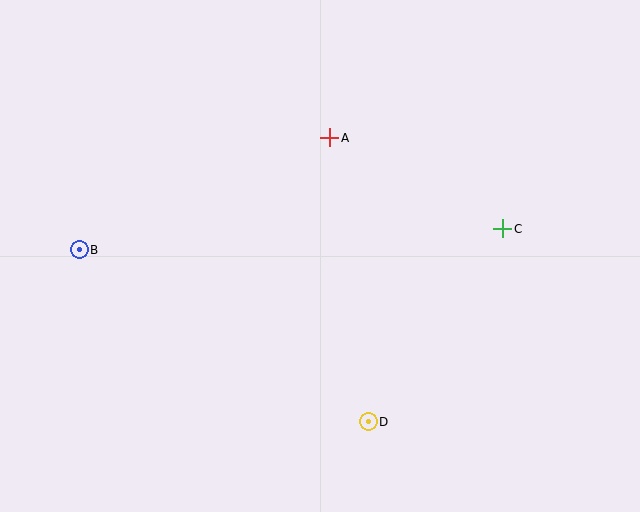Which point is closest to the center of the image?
Point A at (330, 138) is closest to the center.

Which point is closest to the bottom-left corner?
Point B is closest to the bottom-left corner.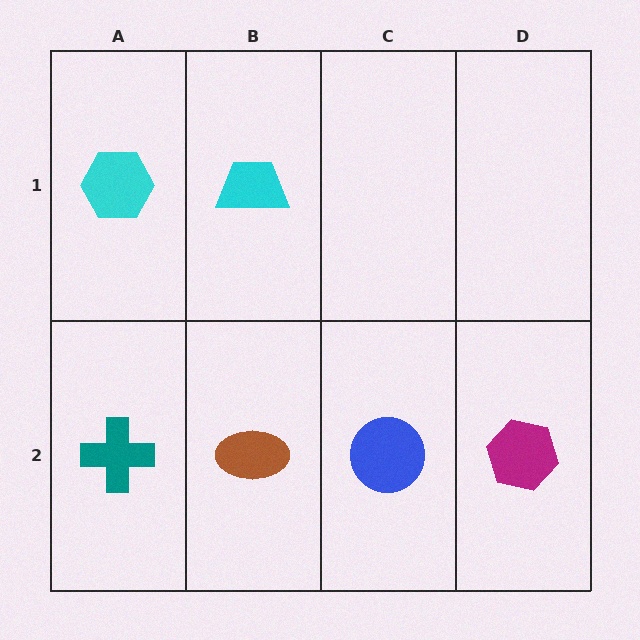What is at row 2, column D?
A magenta hexagon.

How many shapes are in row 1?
2 shapes.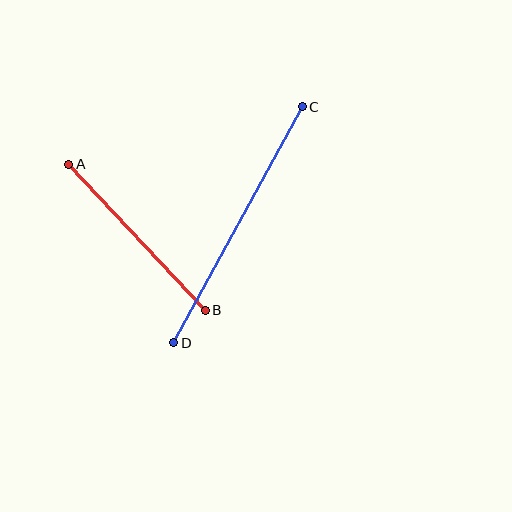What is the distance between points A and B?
The distance is approximately 200 pixels.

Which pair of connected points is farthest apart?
Points C and D are farthest apart.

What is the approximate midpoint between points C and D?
The midpoint is at approximately (238, 225) pixels.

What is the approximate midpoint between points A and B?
The midpoint is at approximately (137, 237) pixels.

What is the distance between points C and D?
The distance is approximately 268 pixels.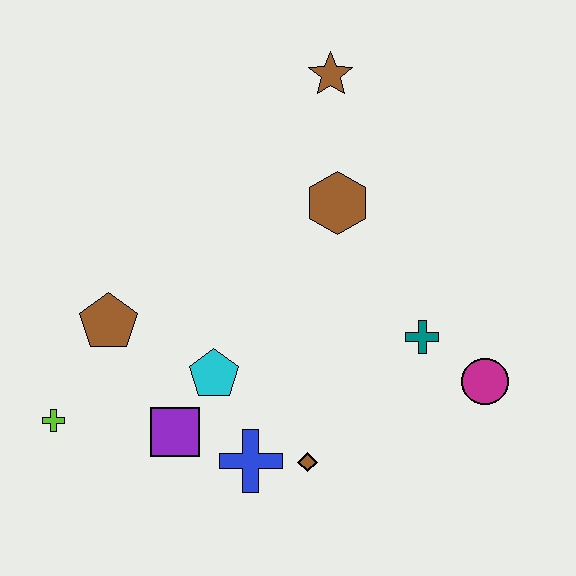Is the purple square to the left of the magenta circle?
Yes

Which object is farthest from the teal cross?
The lime cross is farthest from the teal cross.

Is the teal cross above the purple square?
Yes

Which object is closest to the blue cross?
The brown diamond is closest to the blue cross.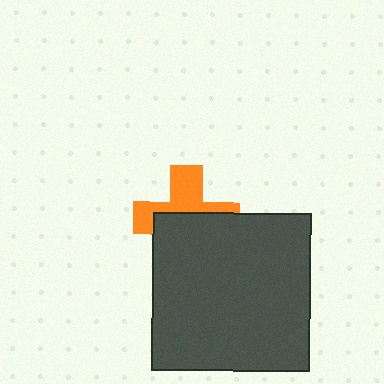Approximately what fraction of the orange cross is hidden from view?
Roughly 54% of the orange cross is hidden behind the dark gray square.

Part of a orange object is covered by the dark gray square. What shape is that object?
It is a cross.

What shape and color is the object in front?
The object in front is a dark gray square.